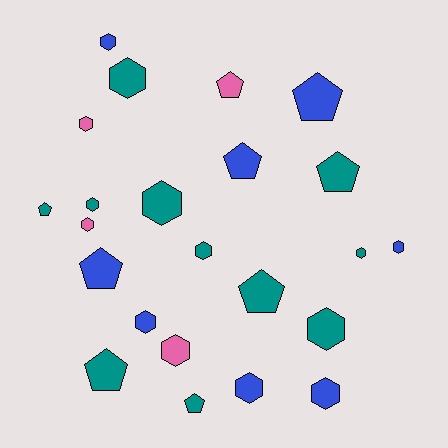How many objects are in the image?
There are 23 objects.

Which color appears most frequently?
Teal, with 11 objects.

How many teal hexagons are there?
There are 6 teal hexagons.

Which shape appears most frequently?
Hexagon, with 14 objects.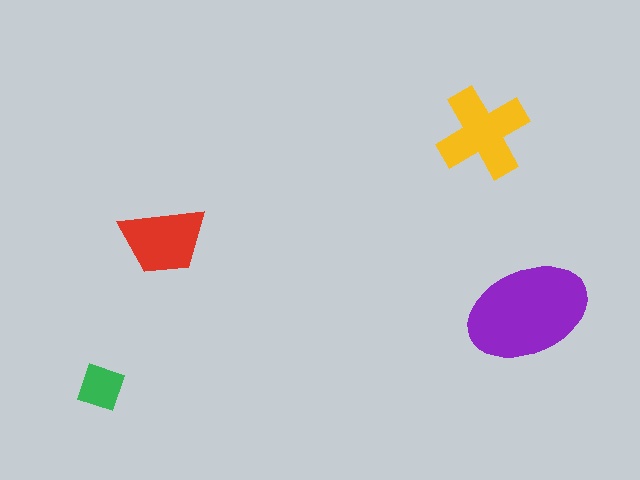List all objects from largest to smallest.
The purple ellipse, the yellow cross, the red trapezoid, the green diamond.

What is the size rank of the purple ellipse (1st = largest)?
1st.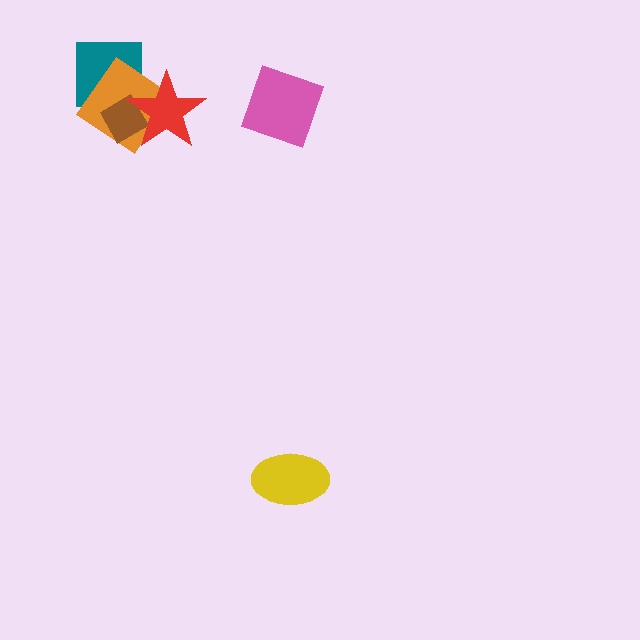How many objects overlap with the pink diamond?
0 objects overlap with the pink diamond.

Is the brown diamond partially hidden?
Yes, it is partially covered by another shape.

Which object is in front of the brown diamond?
The red star is in front of the brown diamond.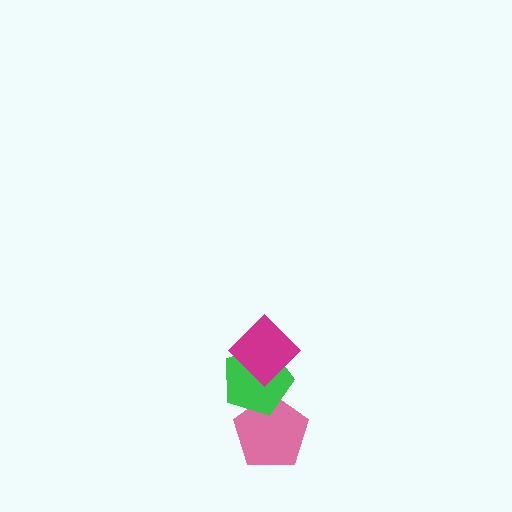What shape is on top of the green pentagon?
The magenta diamond is on top of the green pentagon.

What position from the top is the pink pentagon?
The pink pentagon is 3rd from the top.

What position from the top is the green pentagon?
The green pentagon is 2nd from the top.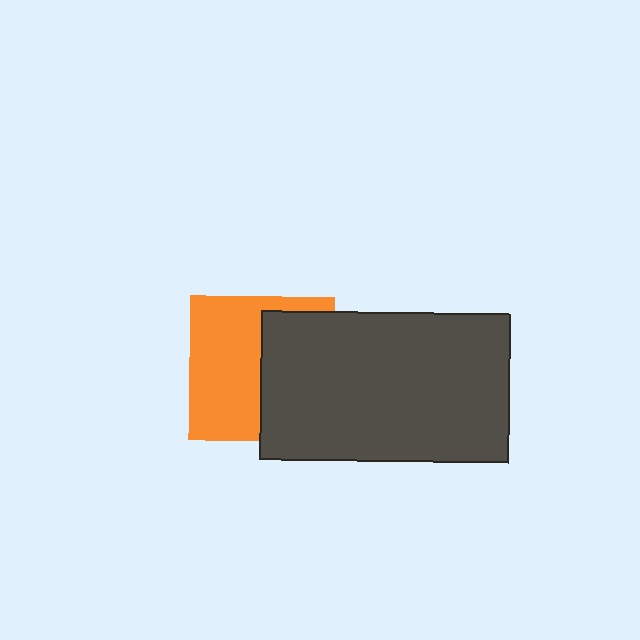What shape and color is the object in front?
The object in front is a dark gray rectangle.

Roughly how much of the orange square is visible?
About half of it is visible (roughly 54%).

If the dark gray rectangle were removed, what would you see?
You would see the complete orange square.